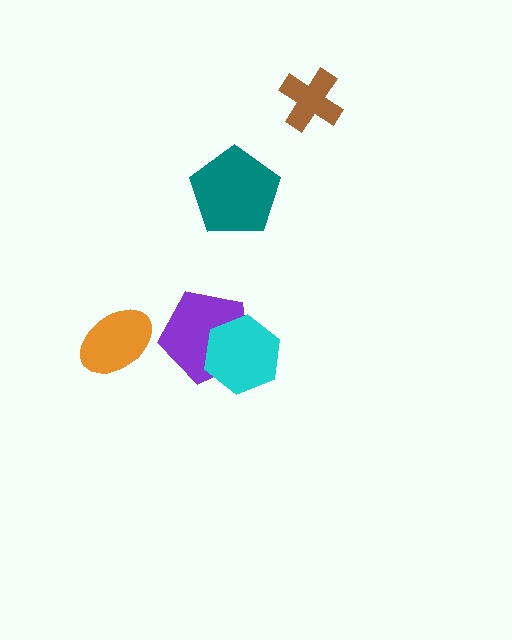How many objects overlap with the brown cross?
0 objects overlap with the brown cross.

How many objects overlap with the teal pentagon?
0 objects overlap with the teal pentagon.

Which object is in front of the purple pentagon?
The cyan hexagon is in front of the purple pentagon.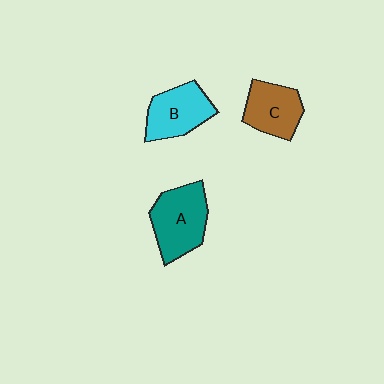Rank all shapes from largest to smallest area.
From largest to smallest: A (teal), B (cyan), C (brown).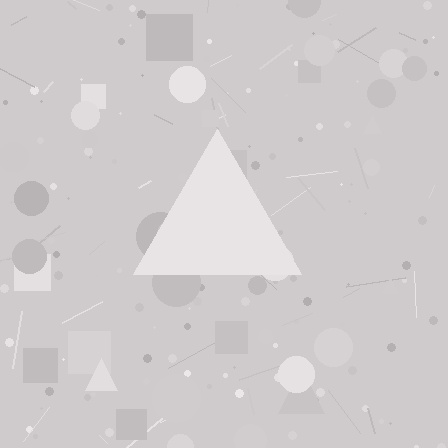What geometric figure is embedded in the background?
A triangle is embedded in the background.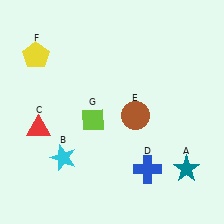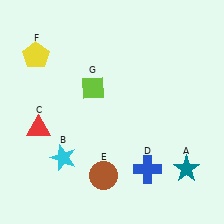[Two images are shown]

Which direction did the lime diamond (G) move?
The lime diamond (G) moved up.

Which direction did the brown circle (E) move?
The brown circle (E) moved down.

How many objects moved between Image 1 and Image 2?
2 objects moved between the two images.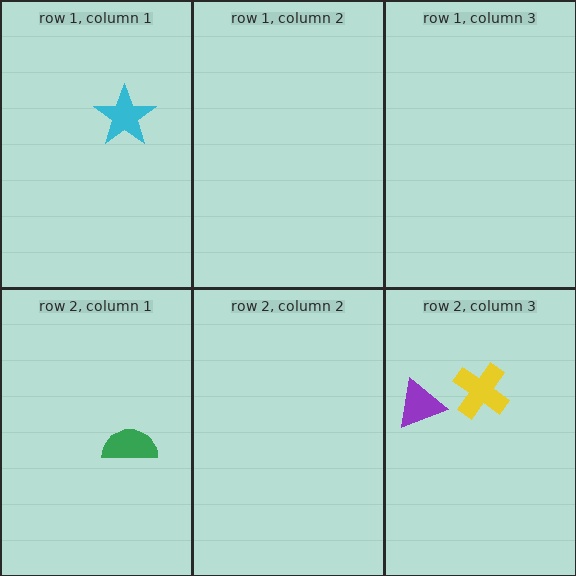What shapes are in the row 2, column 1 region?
The green semicircle.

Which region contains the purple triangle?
The row 2, column 3 region.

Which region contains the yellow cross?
The row 2, column 3 region.